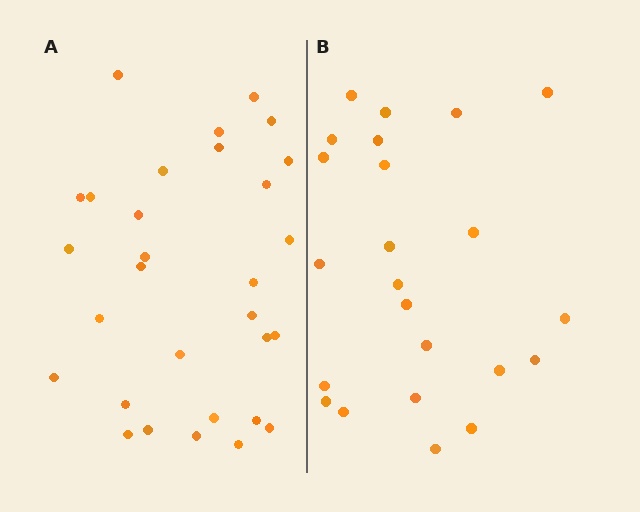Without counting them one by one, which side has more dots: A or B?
Region A (the left region) has more dots.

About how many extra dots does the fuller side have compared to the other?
Region A has roughly 8 or so more dots than region B.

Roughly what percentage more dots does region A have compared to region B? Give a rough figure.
About 30% more.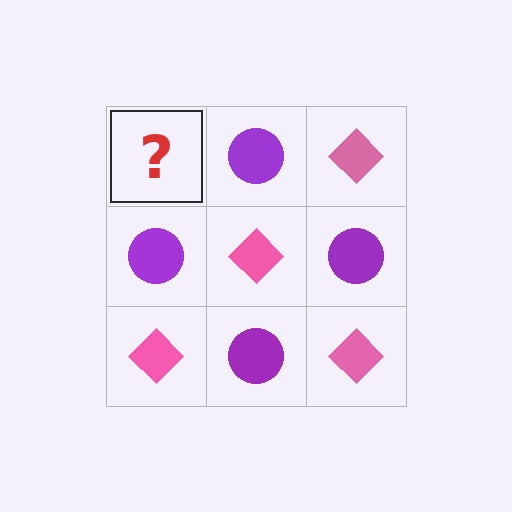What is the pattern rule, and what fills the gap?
The rule is that it alternates pink diamond and purple circle in a checkerboard pattern. The gap should be filled with a pink diamond.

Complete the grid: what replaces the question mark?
The question mark should be replaced with a pink diamond.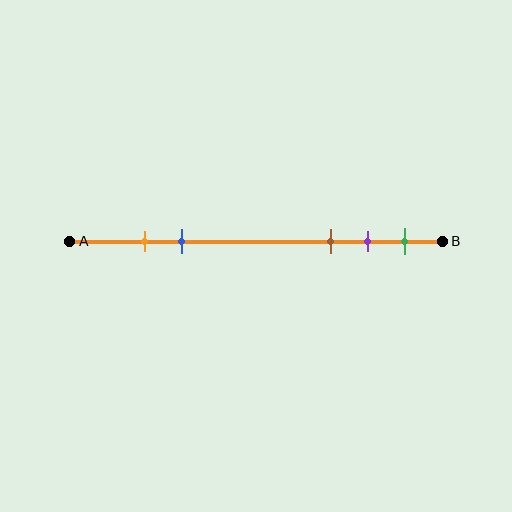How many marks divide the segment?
There are 5 marks dividing the segment.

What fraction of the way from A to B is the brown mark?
The brown mark is approximately 70% (0.7) of the way from A to B.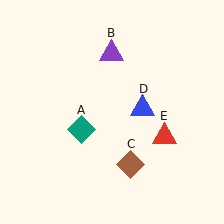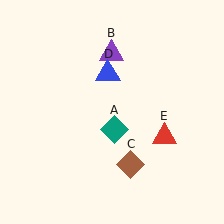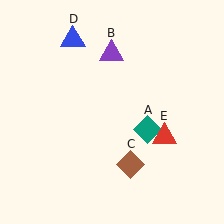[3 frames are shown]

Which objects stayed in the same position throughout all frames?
Purple triangle (object B) and brown diamond (object C) and red triangle (object E) remained stationary.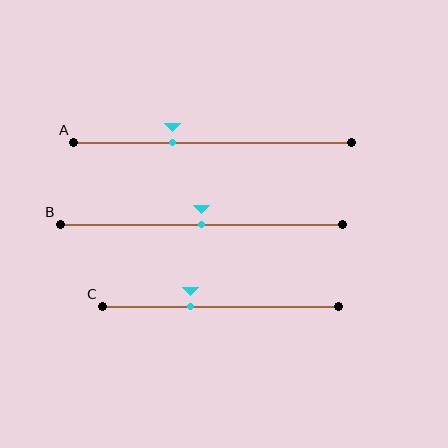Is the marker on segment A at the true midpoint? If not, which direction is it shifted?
No, the marker on segment A is shifted to the left by about 15% of the segment length.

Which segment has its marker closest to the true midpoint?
Segment B has its marker closest to the true midpoint.